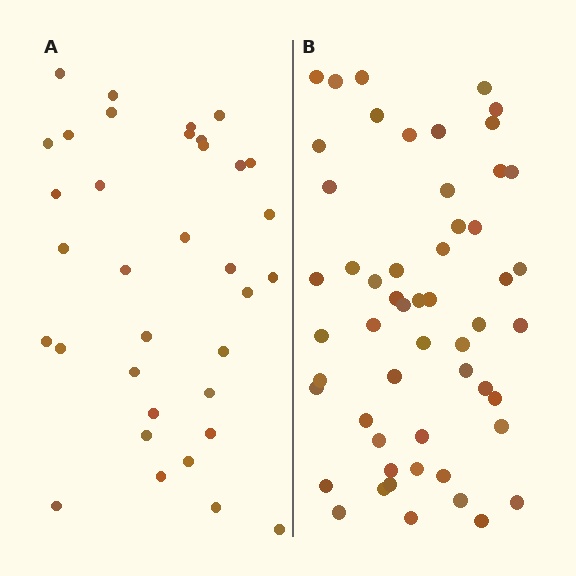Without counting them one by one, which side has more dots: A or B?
Region B (the right region) has more dots.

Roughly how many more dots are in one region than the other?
Region B has approximately 20 more dots than region A.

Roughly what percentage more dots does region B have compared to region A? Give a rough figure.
About 55% more.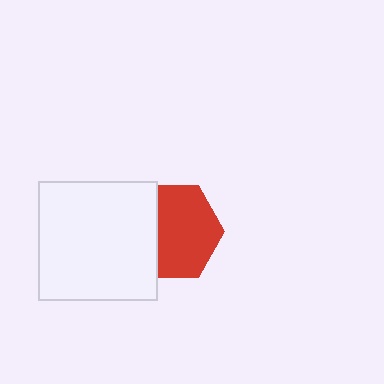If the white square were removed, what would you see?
You would see the complete red hexagon.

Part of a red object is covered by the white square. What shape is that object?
It is a hexagon.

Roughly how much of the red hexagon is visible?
Most of it is visible (roughly 68%).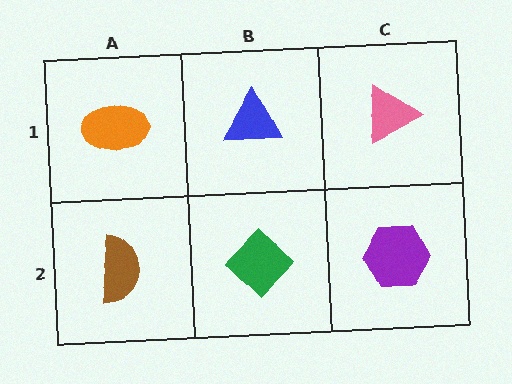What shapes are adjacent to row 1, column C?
A purple hexagon (row 2, column C), a blue triangle (row 1, column B).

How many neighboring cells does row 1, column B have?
3.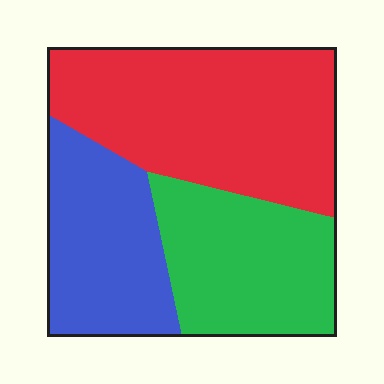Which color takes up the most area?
Red, at roughly 45%.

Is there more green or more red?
Red.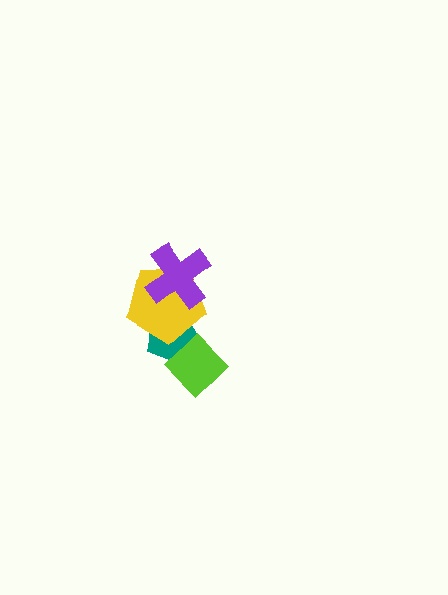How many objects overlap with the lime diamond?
1 object overlaps with the lime diamond.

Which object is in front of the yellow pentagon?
The purple cross is in front of the yellow pentagon.